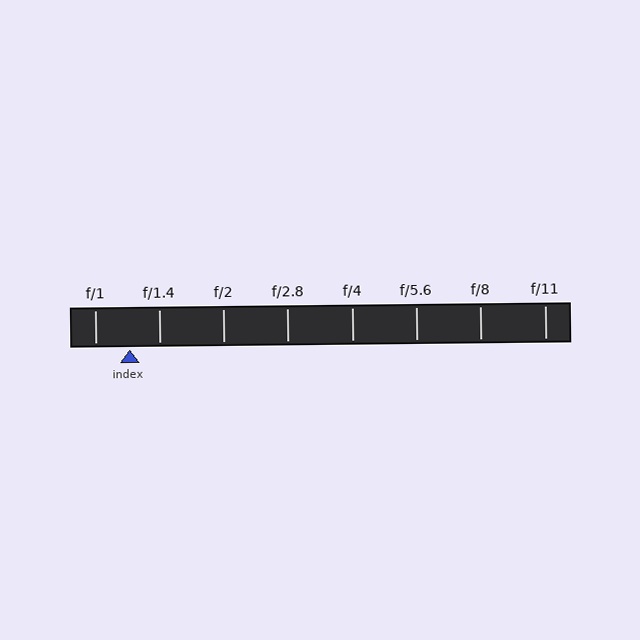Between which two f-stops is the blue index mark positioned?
The index mark is between f/1 and f/1.4.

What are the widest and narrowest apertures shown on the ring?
The widest aperture shown is f/1 and the narrowest is f/11.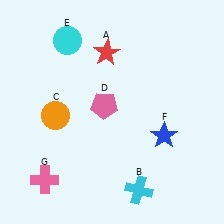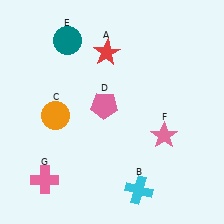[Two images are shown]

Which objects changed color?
E changed from cyan to teal. F changed from blue to pink.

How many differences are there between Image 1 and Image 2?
There are 2 differences between the two images.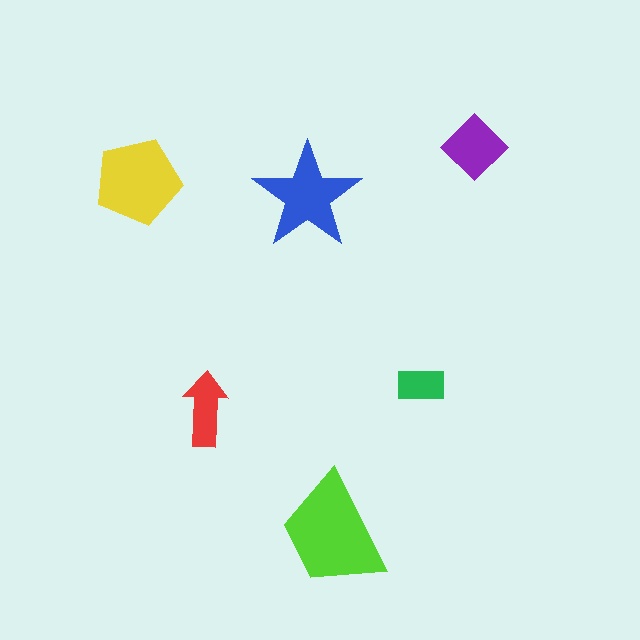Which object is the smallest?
The green rectangle.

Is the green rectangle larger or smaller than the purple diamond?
Smaller.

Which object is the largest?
The lime trapezoid.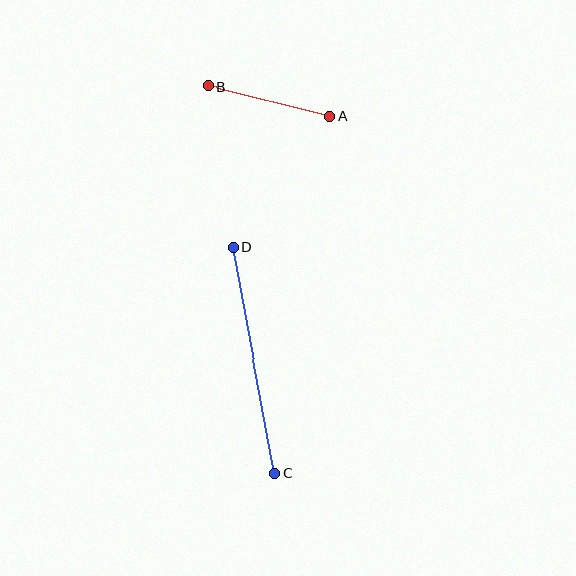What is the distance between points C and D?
The distance is approximately 230 pixels.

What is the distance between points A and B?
The distance is approximately 125 pixels.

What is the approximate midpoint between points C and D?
The midpoint is at approximately (254, 360) pixels.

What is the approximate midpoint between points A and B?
The midpoint is at approximately (269, 101) pixels.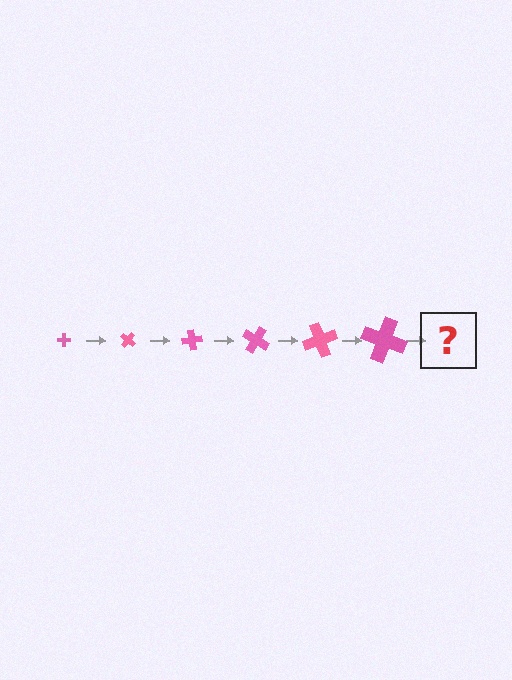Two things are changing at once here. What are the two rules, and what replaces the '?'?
The two rules are that the cross grows larger each step and it rotates 40 degrees each step. The '?' should be a cross, larger than the previous one and rotated 240 degrees from the start.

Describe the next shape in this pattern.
It should be a cross, larger than the previous one and rotated 240 degrees from the start.